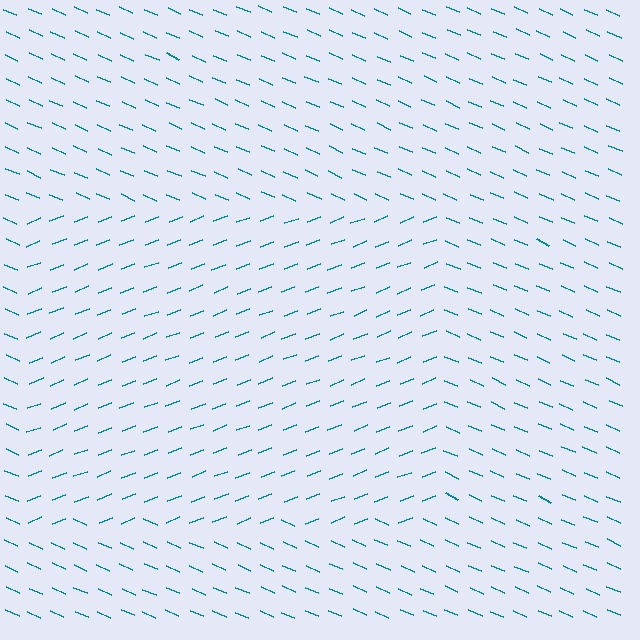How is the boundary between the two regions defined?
The boundary is defined purely by a change in line orientation (approximately 45 degrees difference). All lines are the same color and thickness.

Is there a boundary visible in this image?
Yes, there is a texture boundary formed by a change in line orientation.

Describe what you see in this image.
The image is filled with small teal line segments. A rectangle region in the image has lines oriented differently from the surrounding lines, creating a visible texture boundary.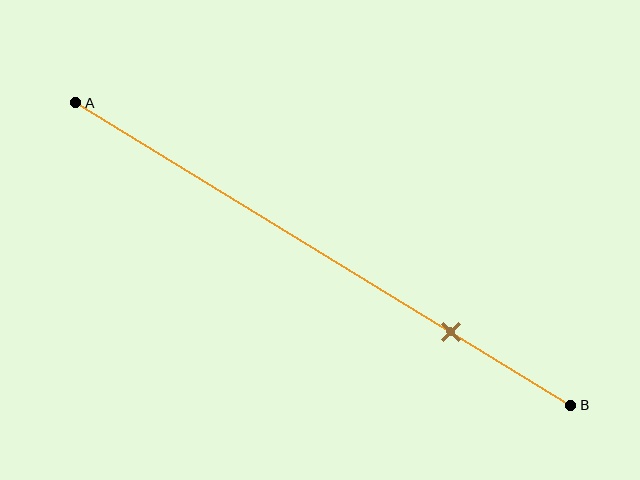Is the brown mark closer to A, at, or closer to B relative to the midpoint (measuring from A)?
The brown mark is closer to point B than the midpoint of segment AB.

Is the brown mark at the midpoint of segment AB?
No, the mark is at about 75% from A, not at the 50% midpoint.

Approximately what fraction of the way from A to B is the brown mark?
The brown mark is approximately 75% of the way from A to B.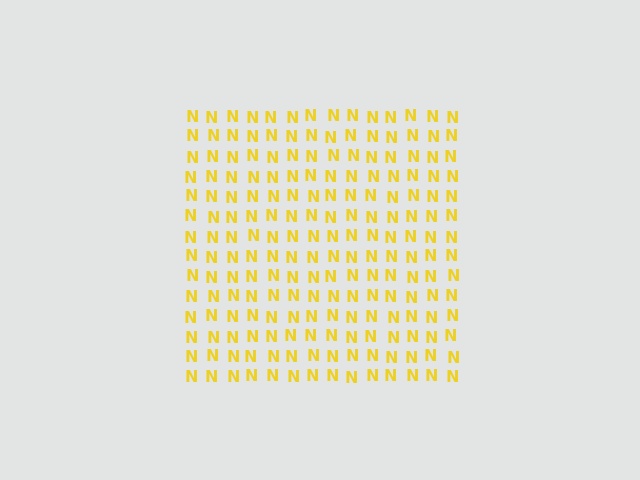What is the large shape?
The large shape is a square.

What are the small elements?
The small elements are letter N's.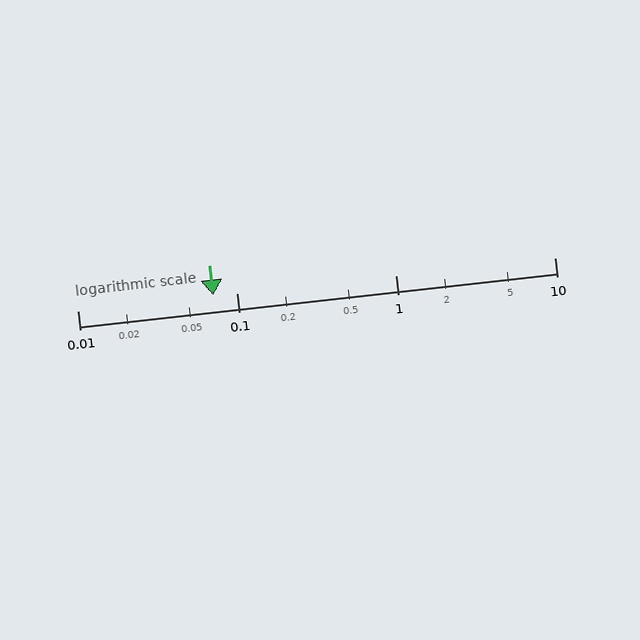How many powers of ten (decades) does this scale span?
The scale spans 3 decades, from 0.01 to 10.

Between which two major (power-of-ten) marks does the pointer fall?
The pointer is between 0.01 and 0.1.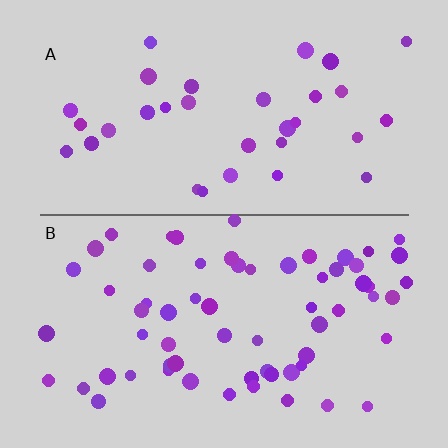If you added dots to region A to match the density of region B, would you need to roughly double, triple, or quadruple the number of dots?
Approximately double.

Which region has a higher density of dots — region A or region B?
B (the bottom).